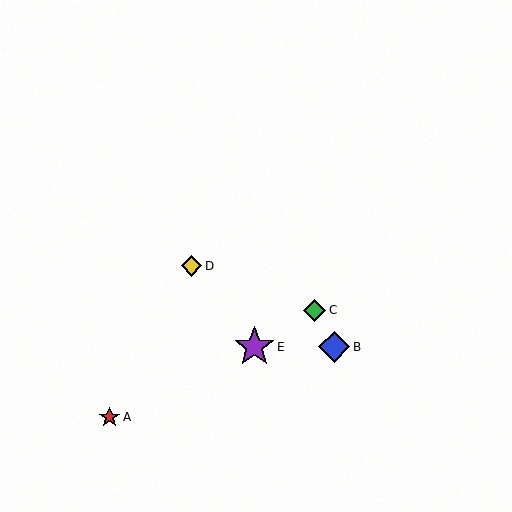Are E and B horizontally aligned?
Yes, both are at y≈347.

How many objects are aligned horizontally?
2 objects (B, E) are aligned horizontally.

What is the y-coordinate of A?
Object A is at y≈417.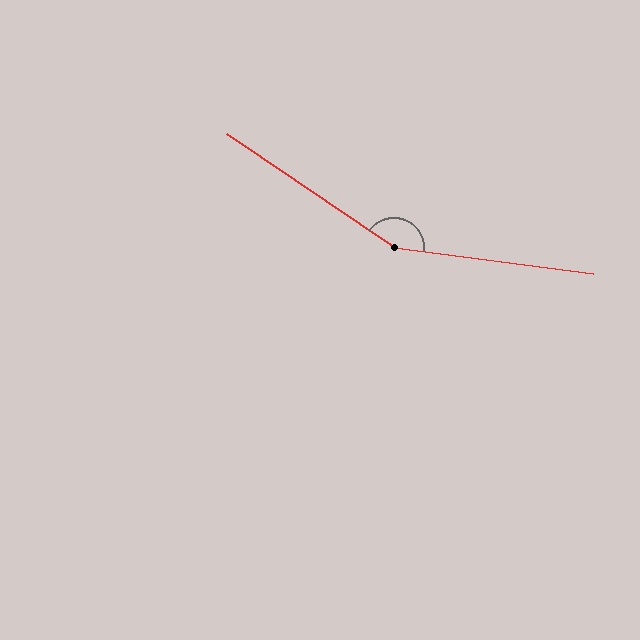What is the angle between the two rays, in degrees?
Approximately 153 degrees.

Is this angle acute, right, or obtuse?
It is obtuse.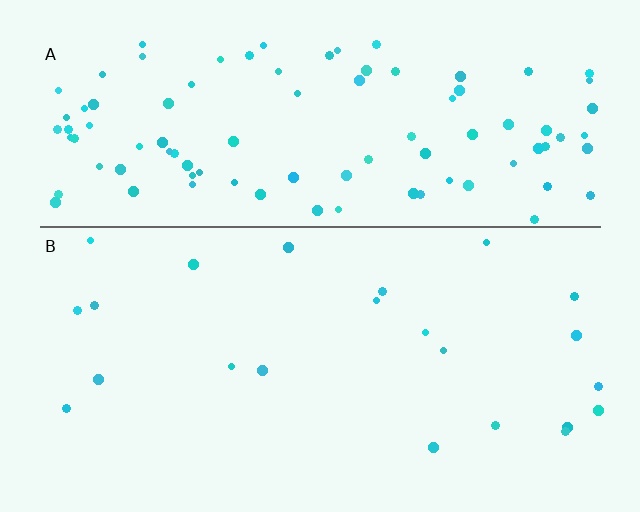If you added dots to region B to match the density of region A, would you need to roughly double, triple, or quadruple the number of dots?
Approximately quadruple.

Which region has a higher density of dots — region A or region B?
A (the top).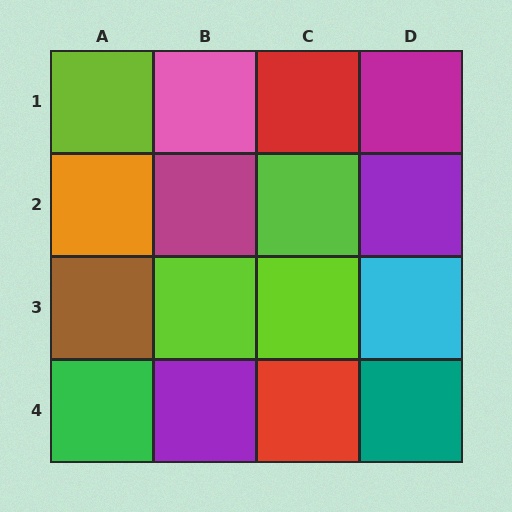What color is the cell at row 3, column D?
Cyan.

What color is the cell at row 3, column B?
Lime.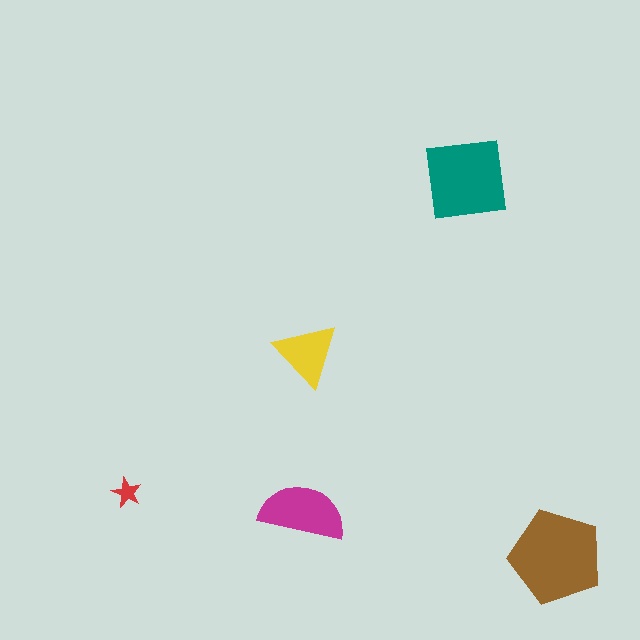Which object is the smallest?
The red star.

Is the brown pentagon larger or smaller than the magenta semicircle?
Larger.